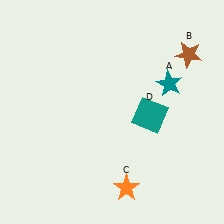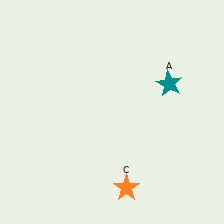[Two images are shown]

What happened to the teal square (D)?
The teal square (D) was removed in Image 2. It was in the bottom-right area of Image 1.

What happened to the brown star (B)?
The brown star (B) was removed in Image 2. It was in the top-right area of Image 1.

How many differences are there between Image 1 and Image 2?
There are 2 differences between the two images.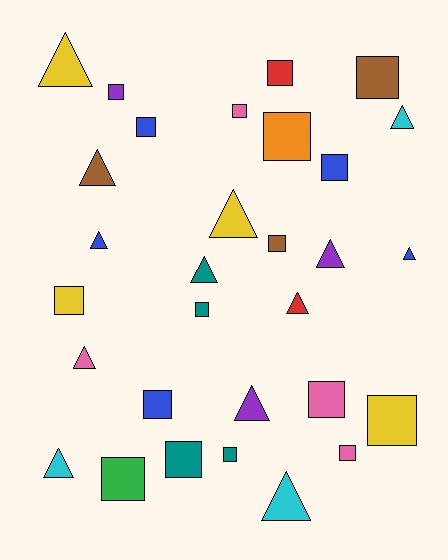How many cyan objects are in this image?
There are 3 cyan objects.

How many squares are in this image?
There are 17 squares.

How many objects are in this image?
There are 30 objects.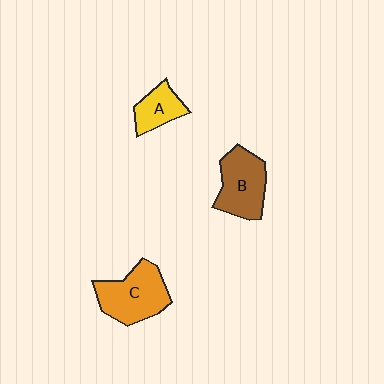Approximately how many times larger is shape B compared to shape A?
Approximately 1.7 times.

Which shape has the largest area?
Shape C (orange).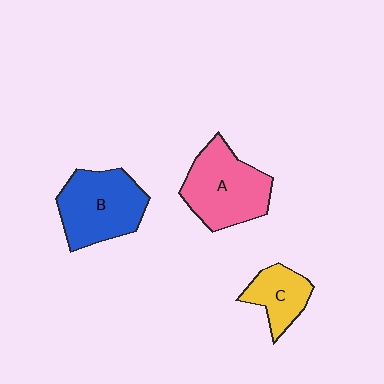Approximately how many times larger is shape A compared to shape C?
Approximately 1.8 times.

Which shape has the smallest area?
Shape C (yellow).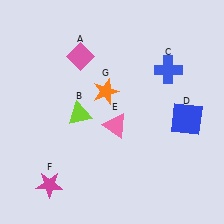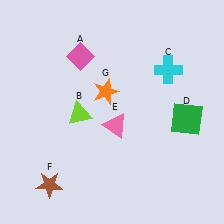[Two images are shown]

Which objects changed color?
C changed from blue to cyan. D changed from blue to green. F changed from magenta to brown.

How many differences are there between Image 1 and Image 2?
There are 3 differences between the two images.